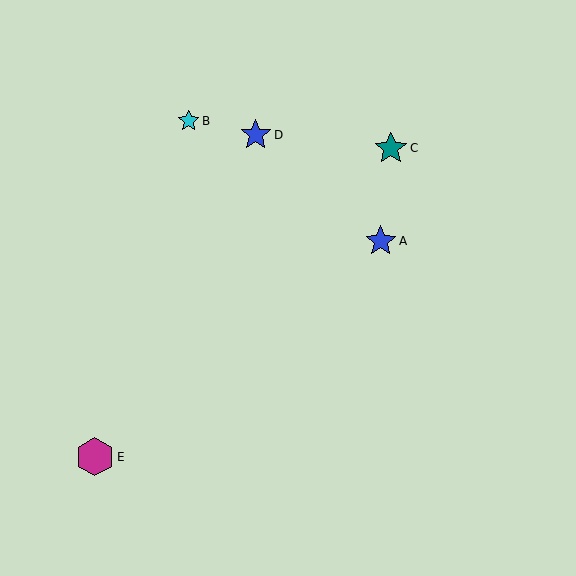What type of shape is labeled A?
Shape A is a blue star.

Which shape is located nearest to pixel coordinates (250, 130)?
The blue star (labeled D) at (256, 135) is nearest to that location.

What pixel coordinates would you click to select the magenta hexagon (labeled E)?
Click at (95, 457) to select the magenta hexagon E.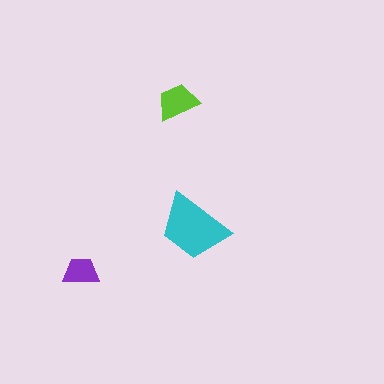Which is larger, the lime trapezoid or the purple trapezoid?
The lime one.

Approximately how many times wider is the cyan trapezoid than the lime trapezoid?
About 1.5 times wider.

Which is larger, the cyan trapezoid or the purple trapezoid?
The cyan one.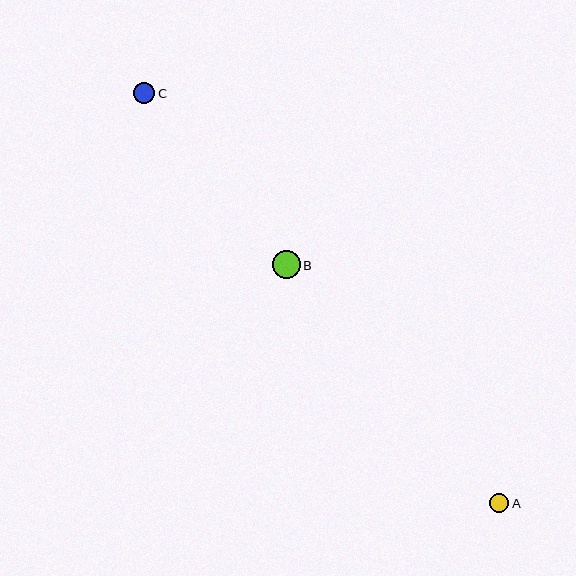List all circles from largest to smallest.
From largest to smallest: B, C, A.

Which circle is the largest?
Circle B is the largest with a size of approximately 28 pixels.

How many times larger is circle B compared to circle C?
Circle B is approximately 1.3 times the size of circle C.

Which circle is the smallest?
Circle A is the smallest with a size of approximately 19 pixels.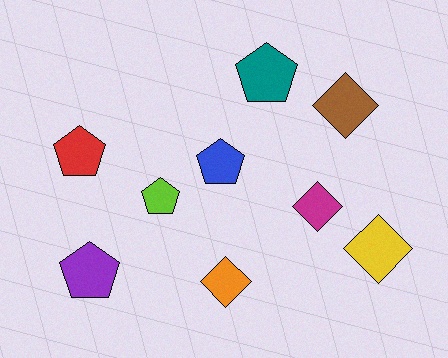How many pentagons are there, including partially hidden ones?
There are 5 pentagons.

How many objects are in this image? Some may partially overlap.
There are 9 objects.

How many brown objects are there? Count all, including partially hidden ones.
There is 1 brown object.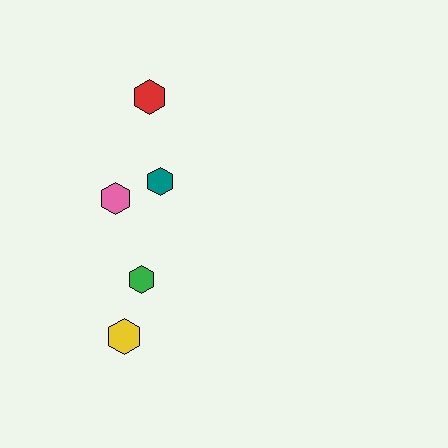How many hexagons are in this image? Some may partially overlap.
There are 5 hexagons.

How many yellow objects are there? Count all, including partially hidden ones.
There is 1 yellow object.